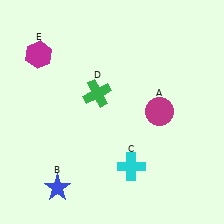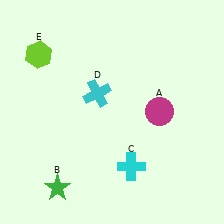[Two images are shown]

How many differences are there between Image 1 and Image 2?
There are 3 differences between the two images.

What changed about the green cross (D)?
In Image 1, D is green. In Image 2, it changed to cyan.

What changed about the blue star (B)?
In Image 1, B is blue. In Image 2, it changed to green.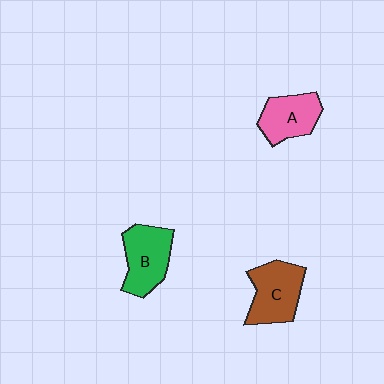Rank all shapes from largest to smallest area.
From largest to smallest: C (brown), B (green), A (pink).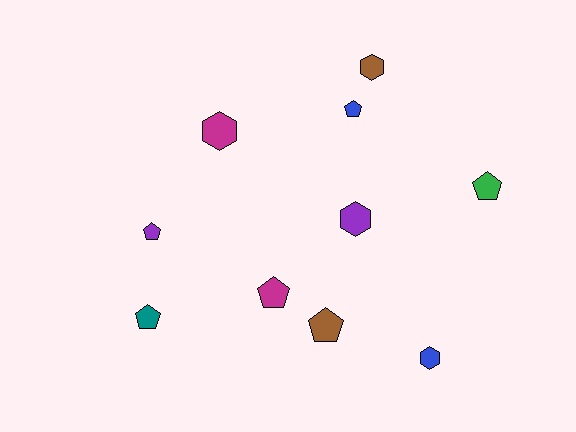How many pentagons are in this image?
There are 6 pentagons.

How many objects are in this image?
There are 10 objects.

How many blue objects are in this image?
There are 2 blue objects.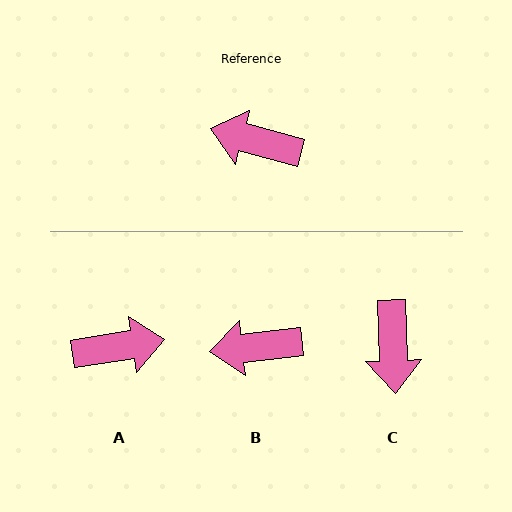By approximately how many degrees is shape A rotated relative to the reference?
Approximately 156 degrees clockwise.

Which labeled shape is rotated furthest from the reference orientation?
A, about 156 degrees away.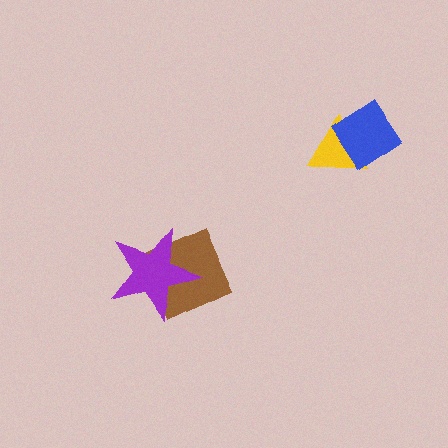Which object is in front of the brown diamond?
The purple star is in front of the brown diamond.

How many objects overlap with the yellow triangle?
1 object overlaps with the yellow triangle.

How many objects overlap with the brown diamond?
1 object overlaps with the brown diamond.